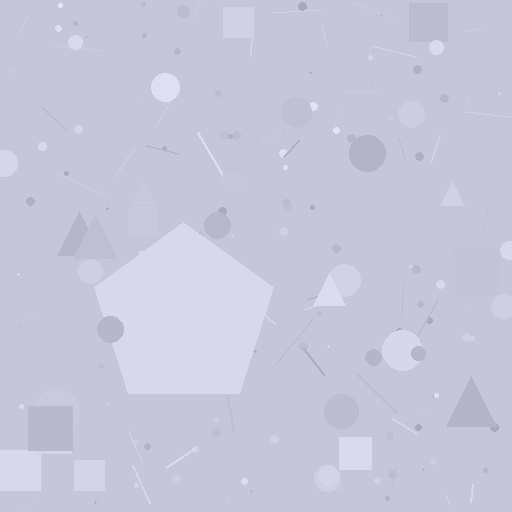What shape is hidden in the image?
A pentagon is hidden in the image.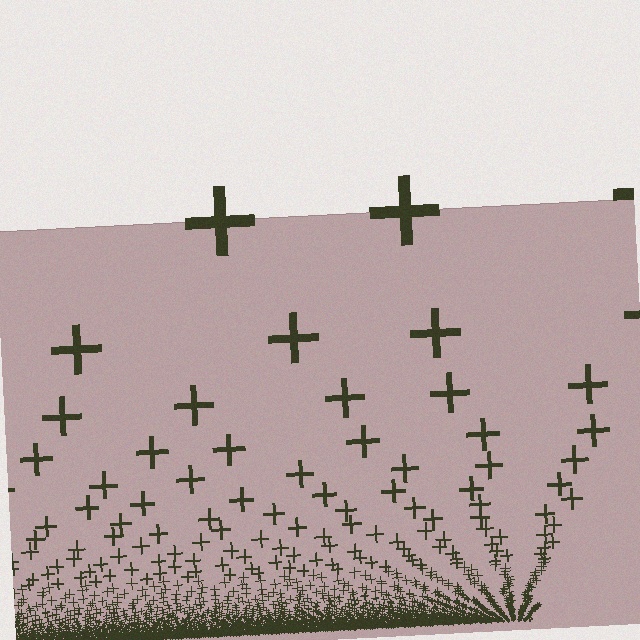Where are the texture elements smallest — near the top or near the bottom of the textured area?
Near the bottom.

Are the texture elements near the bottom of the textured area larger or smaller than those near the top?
Smaller. The gradient is inverted — elements near the bottom are smaller and denser.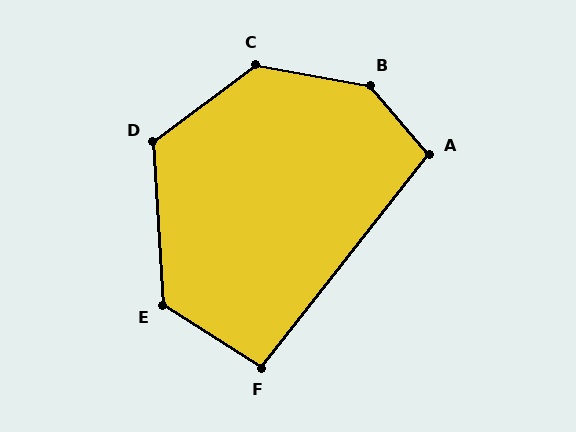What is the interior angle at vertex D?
Approximately 123 degrees (obtuse).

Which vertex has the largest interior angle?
B, at approximately 141 degrees.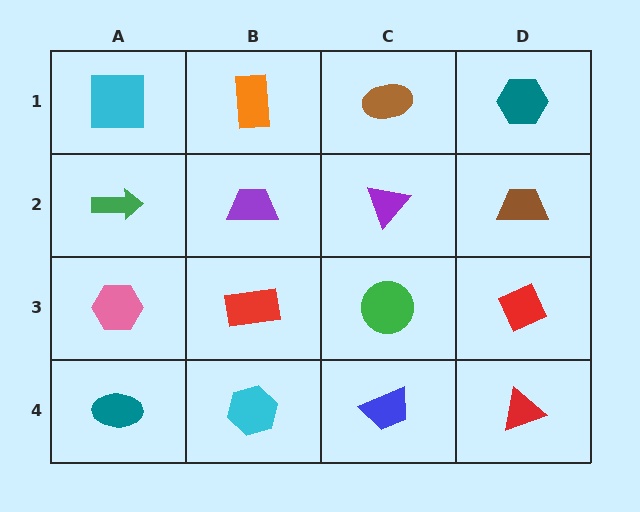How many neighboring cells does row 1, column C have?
3.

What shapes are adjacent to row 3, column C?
A purple triangle (row 2, column C), a blue trapezoid (row 4, column C), a red rectangle (row 3, column B), a red diamond (row 3, column D).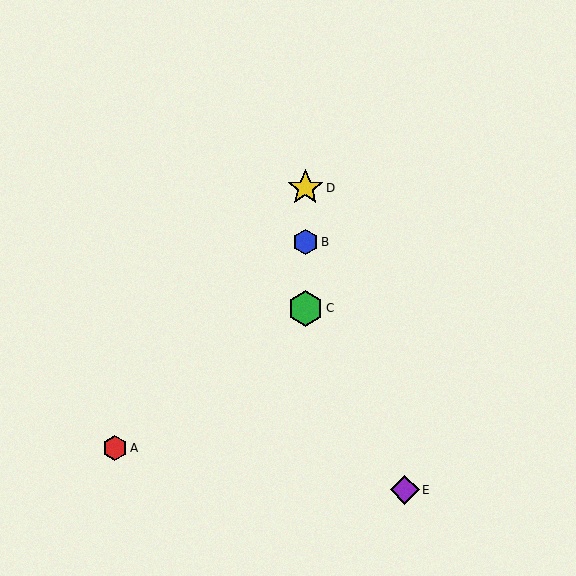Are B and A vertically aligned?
No, B is at x≈305 and A is at x≈115.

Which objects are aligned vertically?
Objects B, C, D are aligned vertically.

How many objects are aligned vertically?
3 objects (B, C, D) are aligned vertically.